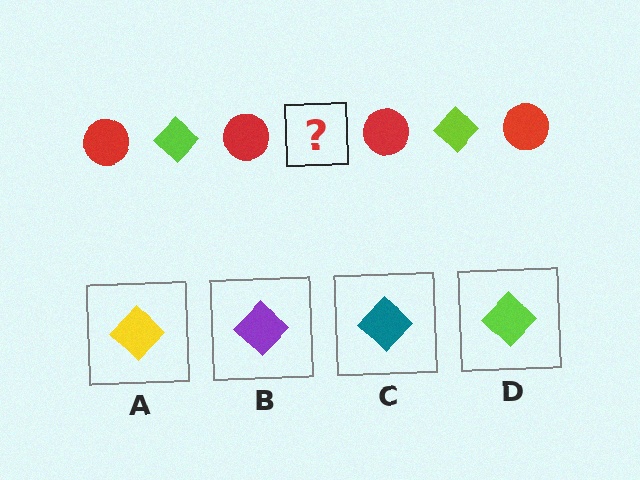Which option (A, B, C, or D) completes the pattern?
D.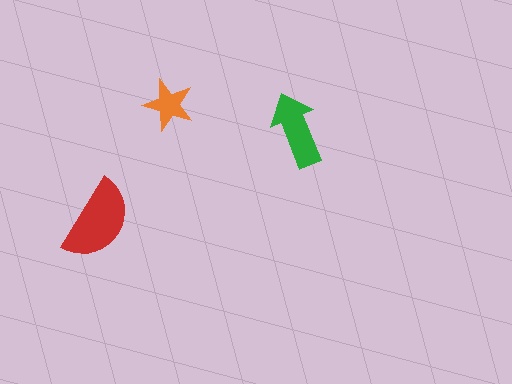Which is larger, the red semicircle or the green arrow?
The red semicircle.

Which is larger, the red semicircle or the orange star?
The red semicircle.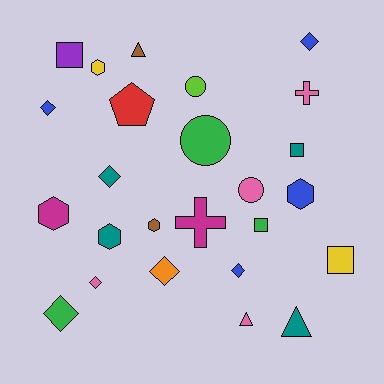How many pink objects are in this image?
There are 4 pink objects.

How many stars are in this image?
There are no stars.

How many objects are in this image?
There are 25 objects.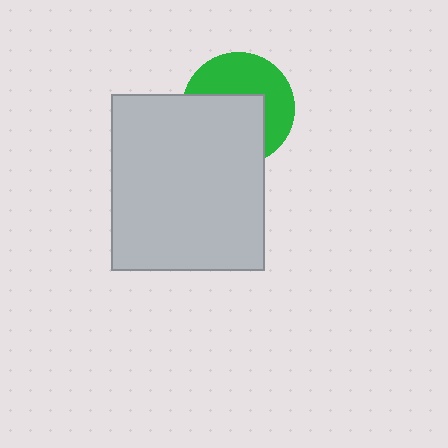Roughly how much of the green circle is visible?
About half of it is visible (roughly 48%).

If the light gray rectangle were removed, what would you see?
You would see the complete green circle.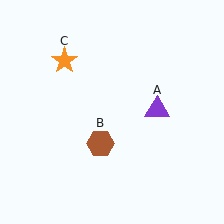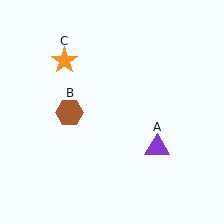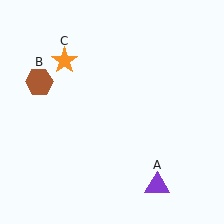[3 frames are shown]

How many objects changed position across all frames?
2 objects changed position: purple triangle (object A), brown hexagon (object B).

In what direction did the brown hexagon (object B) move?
The brown hexagon (object B) moved up and to the left.